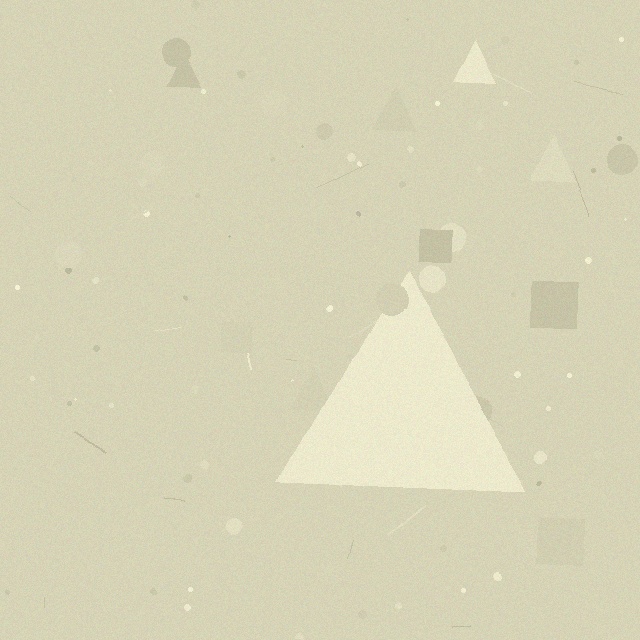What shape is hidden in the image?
A triangle is hidden in the image.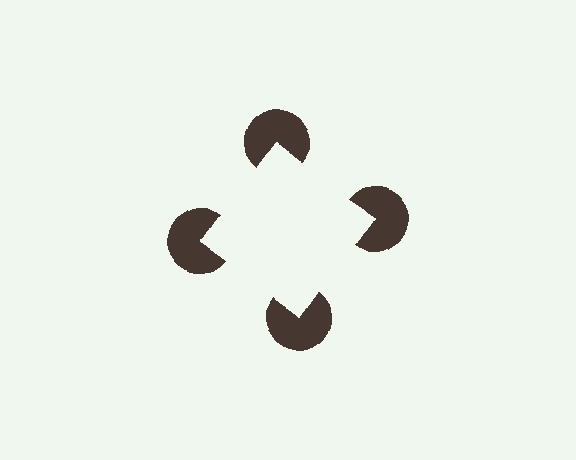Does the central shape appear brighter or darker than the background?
It typically appears slightly brighter than the background, even though no actual brightness change is drawn.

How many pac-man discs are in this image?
There are 4 — one at each vertex of the illusory square.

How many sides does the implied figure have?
4 sides.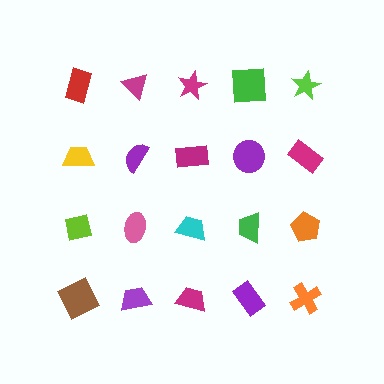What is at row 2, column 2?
A purple semicircle.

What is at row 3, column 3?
A cyan trapezoid.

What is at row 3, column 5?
An orange pentagon.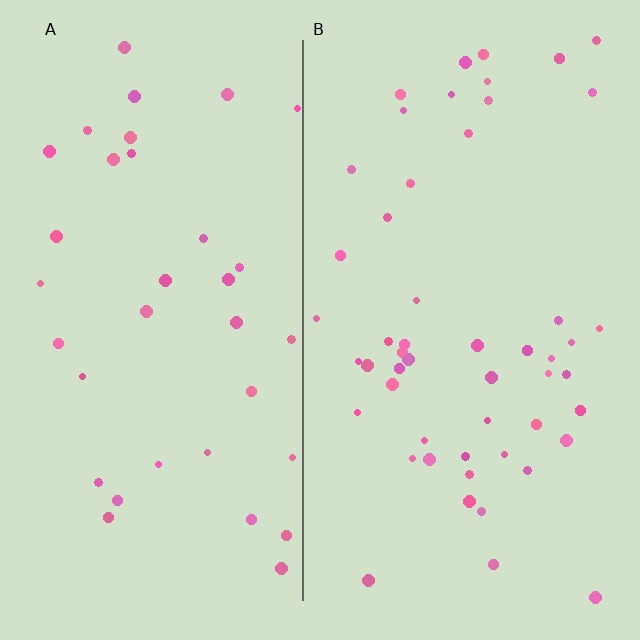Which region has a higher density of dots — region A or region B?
B (the right).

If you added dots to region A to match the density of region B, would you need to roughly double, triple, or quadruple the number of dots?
Approximately double.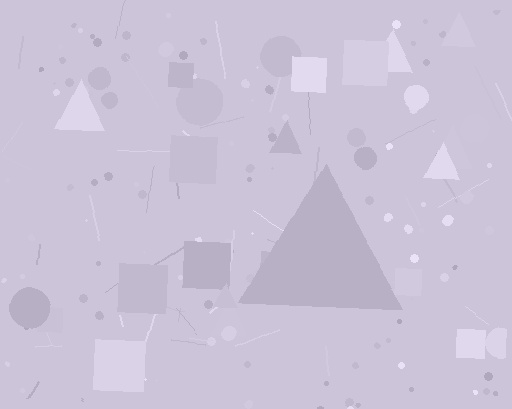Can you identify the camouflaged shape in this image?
The camouflaged shape is a triangle.